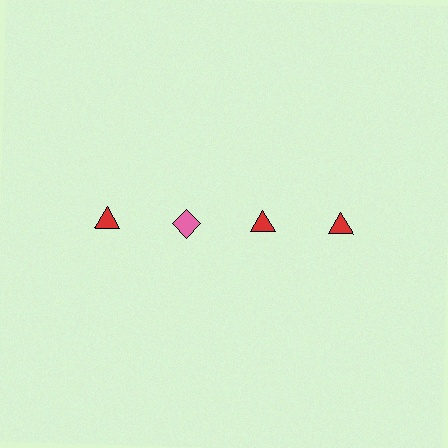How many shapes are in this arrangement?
There are 4 shapes arranged in a grid pattern.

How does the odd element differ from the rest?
It differs in both color (pink instead of red) and shape (diamond instead of triangle).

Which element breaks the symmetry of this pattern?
The pink diamond in the top row, second from left column breaks the symmetry. All other shapes are red triangles.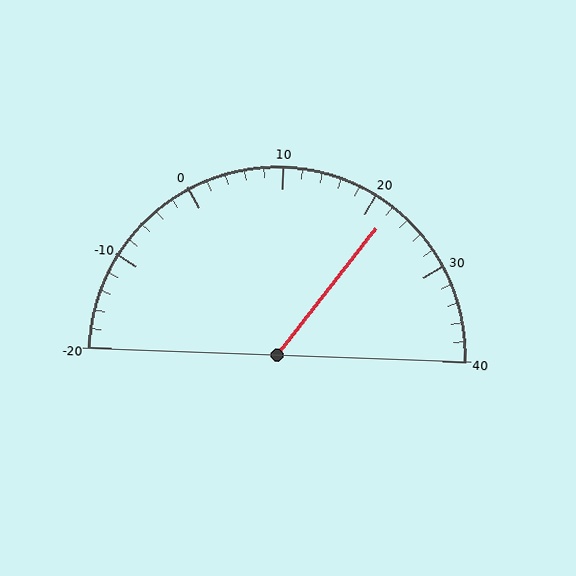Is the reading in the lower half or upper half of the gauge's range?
The reading is in the upper half of the range (-20 to 40).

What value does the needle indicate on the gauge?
The needle indicates approximately 22.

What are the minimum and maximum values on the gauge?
The gauge ranges from -20 to 40.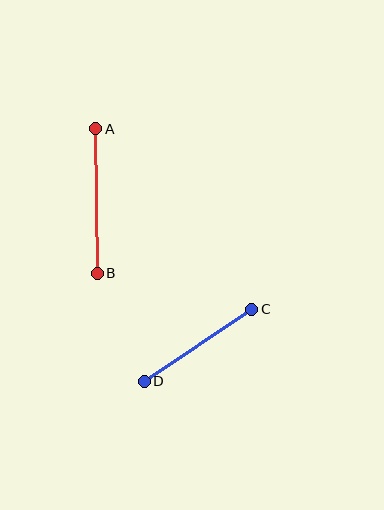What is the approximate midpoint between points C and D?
The midpoint is at approximately (198, 345) pixels.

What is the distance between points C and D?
The distance is approximately 129 pixels.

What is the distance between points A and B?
The distance is approximately 144 pixels.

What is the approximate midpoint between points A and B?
The midpoint is at approximately (96, 201) pixels.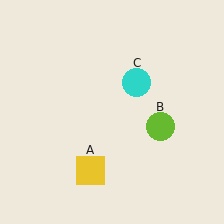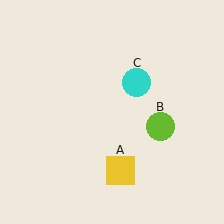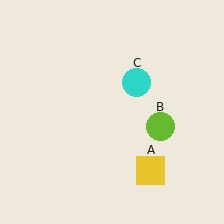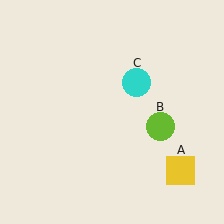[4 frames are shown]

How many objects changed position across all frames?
1 object changed position: yellow square (object A).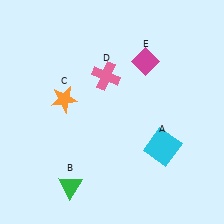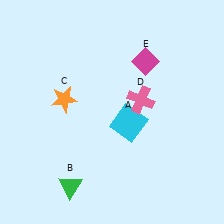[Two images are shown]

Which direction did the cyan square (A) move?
The cyan square (A) moved left.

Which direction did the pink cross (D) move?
The pink cross (D) moved right.